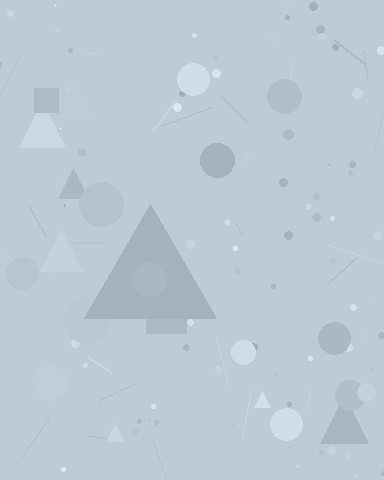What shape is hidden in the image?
A triangle is hidden in the image.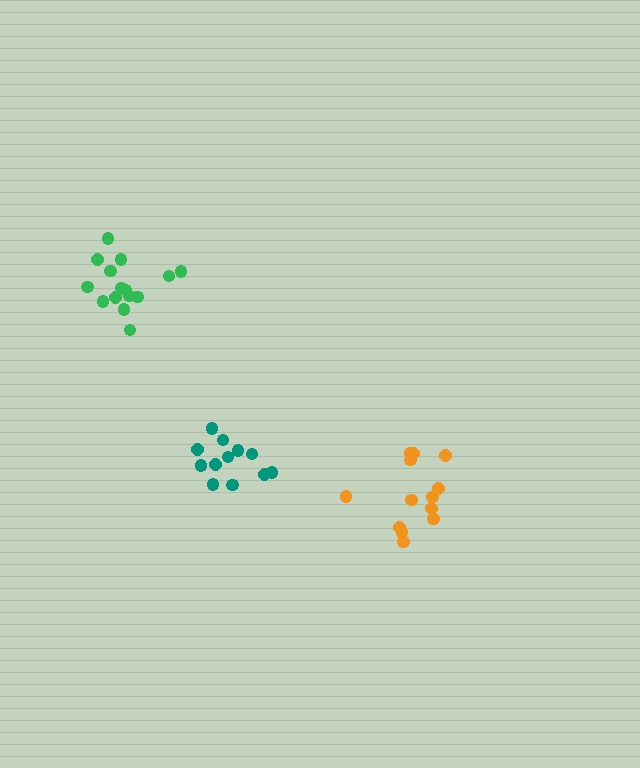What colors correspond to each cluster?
The clusters are colored: green, orange, teal.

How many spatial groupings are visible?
There are 3 spatial groupings.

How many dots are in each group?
Group 1: 16 dots, Group 2: 13 dots, Group 3: 12 dots (41 total).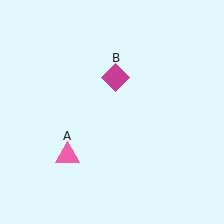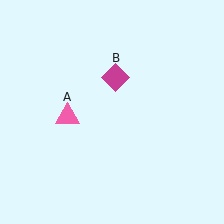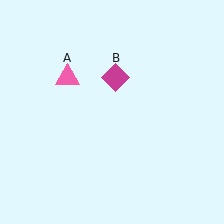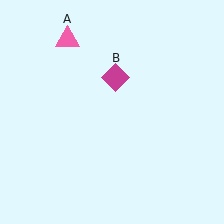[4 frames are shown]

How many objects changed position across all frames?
1 object changed position: pink triangle (object A).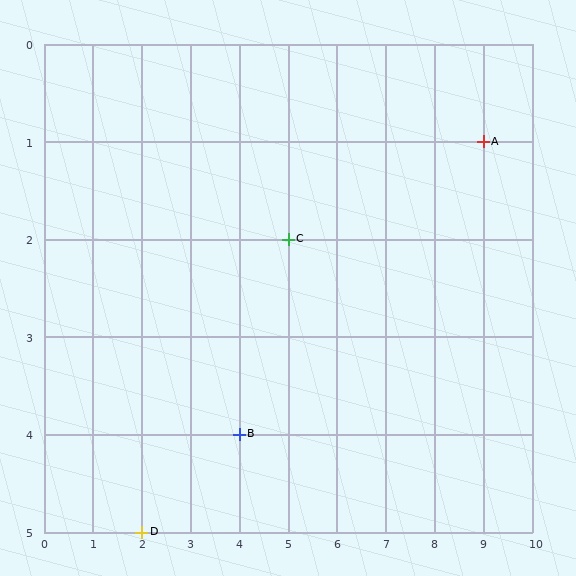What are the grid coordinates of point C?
Point C is at grid coordinates (5, 2).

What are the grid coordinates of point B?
Point B is at grid coordinates (4, 4).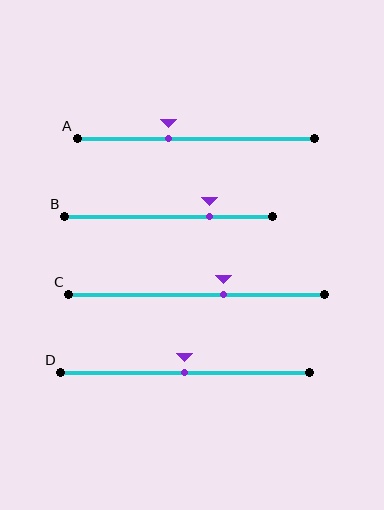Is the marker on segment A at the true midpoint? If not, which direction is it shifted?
No, the marker on segment A is shifted to the left by about 11% of the segment length.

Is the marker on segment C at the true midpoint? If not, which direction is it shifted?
No, the marker on segment C is shifted to the right by about 10% of the segment length.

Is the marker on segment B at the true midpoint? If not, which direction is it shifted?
No, the marker on segment B is shifted to the right by about 20% of the segment length.